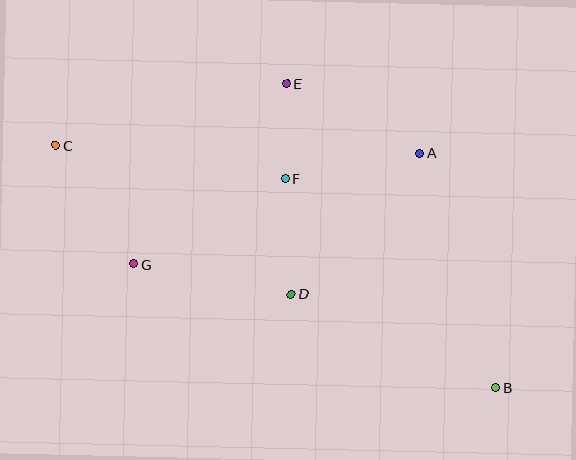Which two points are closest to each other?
Points E and F are closest to each other.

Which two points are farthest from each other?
Points B and C are farthest from each other.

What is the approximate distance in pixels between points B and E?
The distance between B and E is approximately 369 pixels.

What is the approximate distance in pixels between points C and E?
The distance between C and E is approximately 239 pixels.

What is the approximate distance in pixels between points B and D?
The distance between B and D is approximately 225 pixels.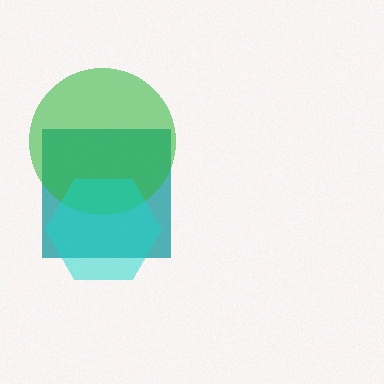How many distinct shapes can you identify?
There are 3 distinct shapes: a teal square, a green circle, a cyan hexagon.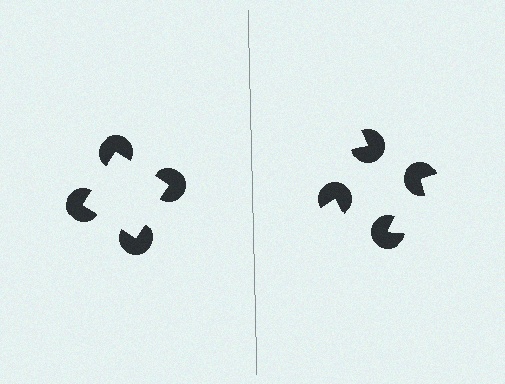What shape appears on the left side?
An illusory square.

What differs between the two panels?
The pac-man discs are positioned identically on both sides; only the wedge orientations differ. On the left they align to a square; on the right they are misaligned.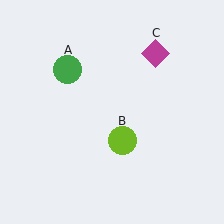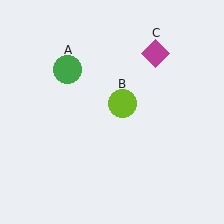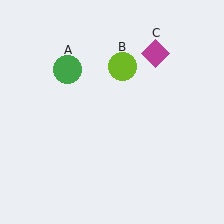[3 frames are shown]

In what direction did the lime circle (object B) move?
The lime circle (object B) moved up.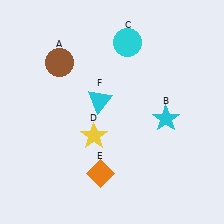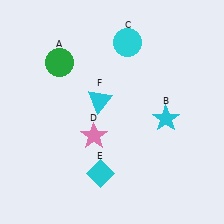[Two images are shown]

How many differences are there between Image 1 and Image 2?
There are 3 differences between the two images.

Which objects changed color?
A changed from brown to green. D changed from yellow to pink. E changed from orange to cyan.